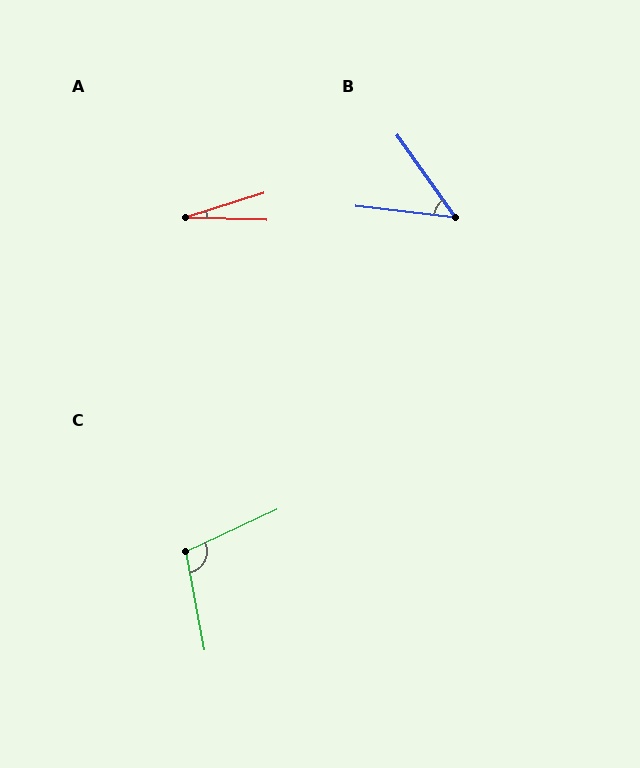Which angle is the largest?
C, at approximately 104 degrees.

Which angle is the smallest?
A, at approximately 19 degrees.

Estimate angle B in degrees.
Approximately 48 degrees.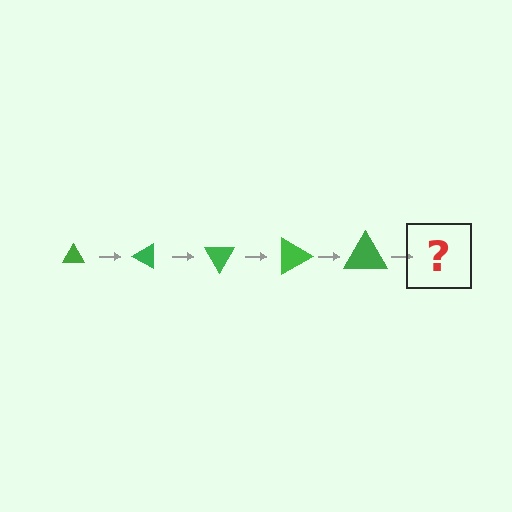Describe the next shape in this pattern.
It should be a triangle, larger than the previous one and rotated 150 degrees from the start.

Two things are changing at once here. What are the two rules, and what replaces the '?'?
The two rules are that the triangle grows larger each step and it rotates 30 degrees each step. The '?' should be a triangle, larger than the previous one and rotated 150 degrees from the start.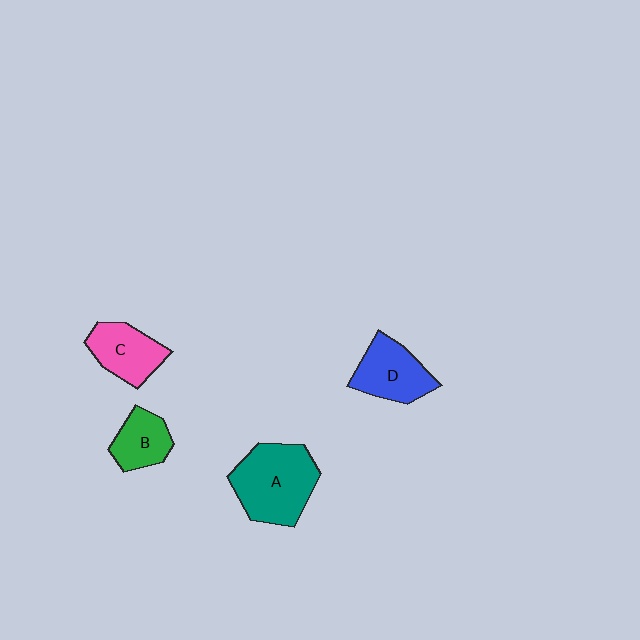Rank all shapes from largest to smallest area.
From largest to smallest: A (teal), D (blue), C (pink), B (green).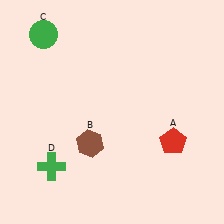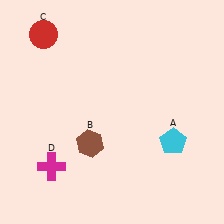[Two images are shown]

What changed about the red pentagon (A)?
In Image 1, A is red. In Image 2, it changed to cyan.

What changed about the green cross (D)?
In Image 1, D is green. In Image 2, it changed to magenta.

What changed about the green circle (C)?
In Image 1, C is green. In Image 2, it changed to red.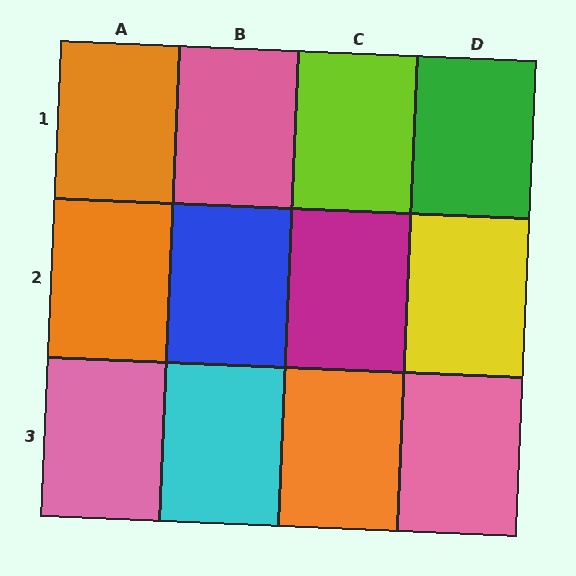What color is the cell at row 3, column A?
Pink.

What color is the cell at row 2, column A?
Orange.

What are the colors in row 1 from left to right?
Orange, pink, lime, green.